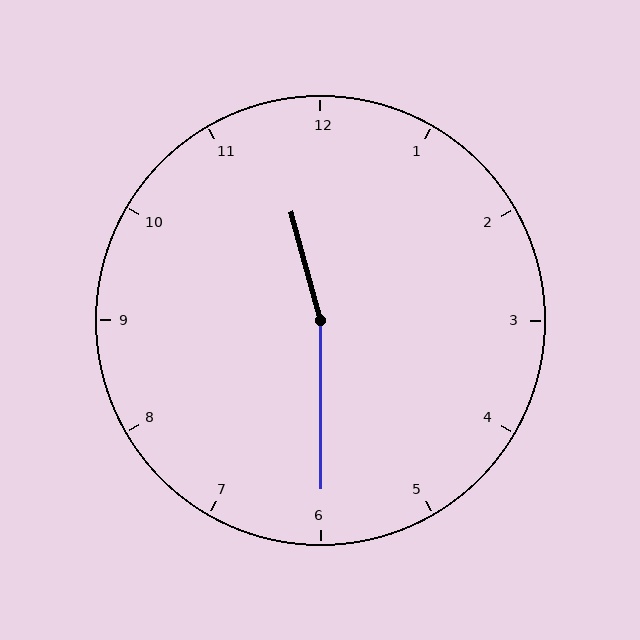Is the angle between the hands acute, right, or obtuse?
It is obtuse.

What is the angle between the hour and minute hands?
Approximately 165 degrees.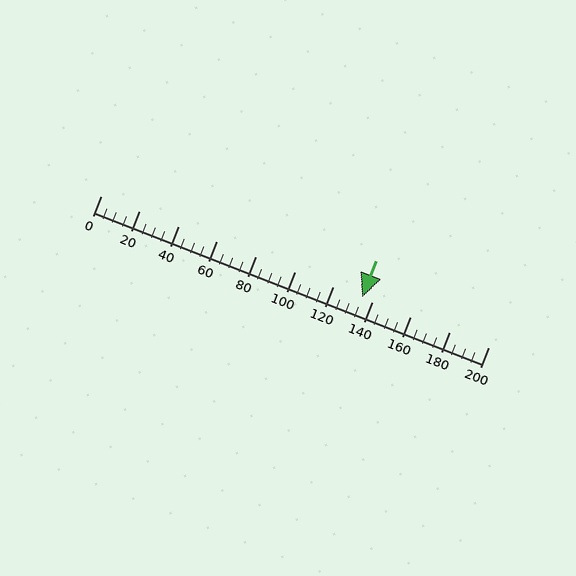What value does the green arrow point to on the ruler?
The green arrow points to approximately 135.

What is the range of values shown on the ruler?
The ruler shows values from 0 to 200.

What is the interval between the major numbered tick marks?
The major tick marks are spaced 20 units apart.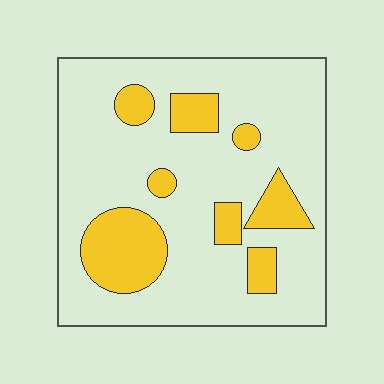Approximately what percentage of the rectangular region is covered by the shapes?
Approximately 20%.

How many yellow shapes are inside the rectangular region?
8.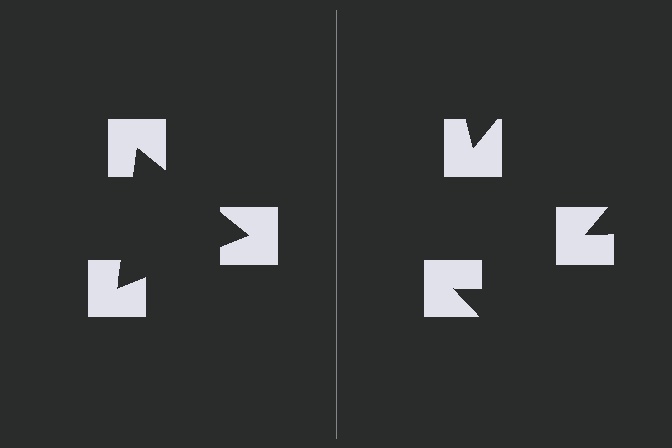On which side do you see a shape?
An illusory triangle appears on the left side. On the right side the wedge cuts are rotated, so no coherent shape forms.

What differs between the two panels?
The notched squares are positioned identically on both sides; only the wedge orientations differ. On the left they align to a triangle; on the right they are misaligned.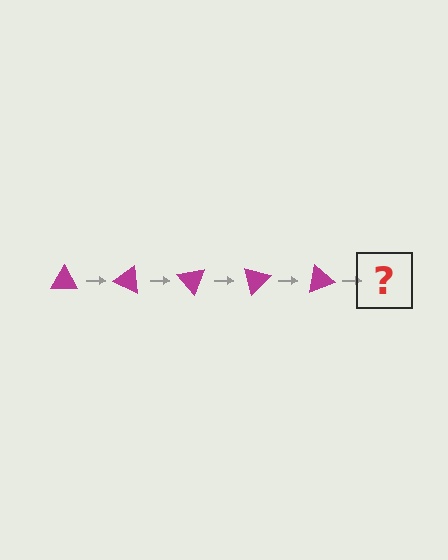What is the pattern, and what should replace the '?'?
The pattern is that the triangle rotates 25 degrees each step. The '?' should be a magenta triangle rotated 125 degrees.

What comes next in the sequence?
The next element should be a magenta triangle rotated 125 degrees.